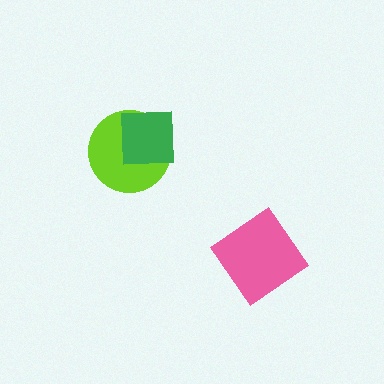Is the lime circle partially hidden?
Yes, it is partially covered by another shape.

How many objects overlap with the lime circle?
1 object overlaps with the lime circle.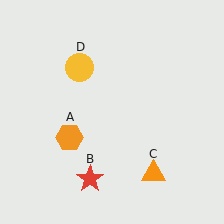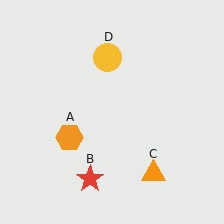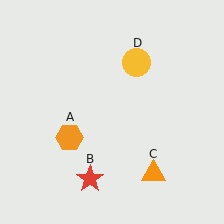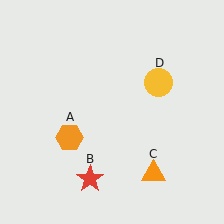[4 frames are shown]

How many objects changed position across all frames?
1 object changed position: yellow circle (object D).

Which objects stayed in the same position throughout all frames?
Orange hexagon (object A) and red star (object B) and orange triangle (object C) remained stationary.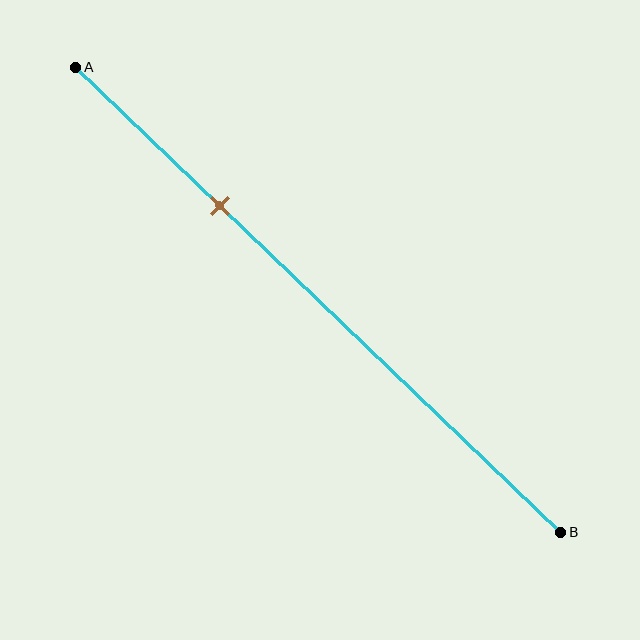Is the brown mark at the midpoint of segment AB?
No, the mark is at about 30% from A, not at the 50% midpoint.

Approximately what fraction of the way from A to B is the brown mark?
The brown mark is approximately 30% of the way from A to B.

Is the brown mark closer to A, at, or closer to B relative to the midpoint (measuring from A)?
The brown mark is closer to point A than the midpoint of segment AB.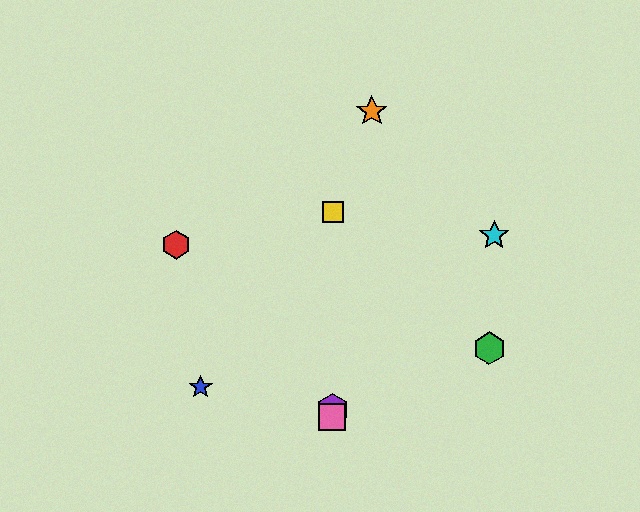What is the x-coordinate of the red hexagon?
The red hexagon is at x≈176.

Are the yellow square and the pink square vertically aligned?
Yes, both are at x≈334.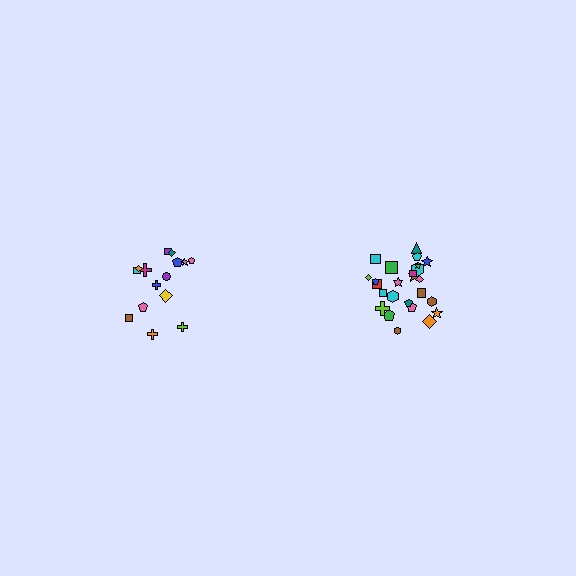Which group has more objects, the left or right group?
The right group.